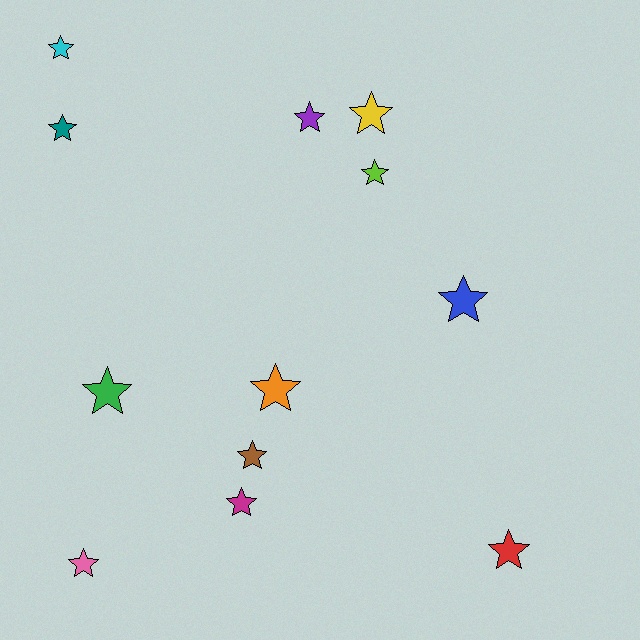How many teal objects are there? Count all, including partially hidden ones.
There is 1 teal object.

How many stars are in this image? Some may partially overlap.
There are 12 stars.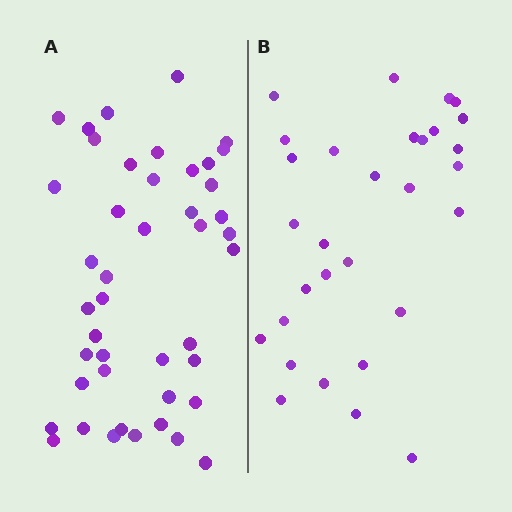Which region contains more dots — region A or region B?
Region A (the left region) has more dots.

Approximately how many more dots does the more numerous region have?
Region A has approximately 15 more dots than region B.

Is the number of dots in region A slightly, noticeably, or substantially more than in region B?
Region A has substantially more. The ratio is roughly 1.5 to 1.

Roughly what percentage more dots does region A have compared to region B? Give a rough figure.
About 45% more.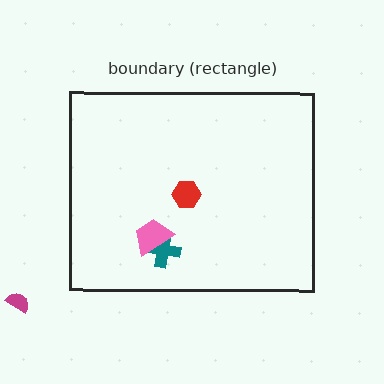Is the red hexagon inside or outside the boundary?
Inside.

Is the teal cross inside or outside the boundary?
Inside.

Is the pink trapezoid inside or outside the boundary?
Inside.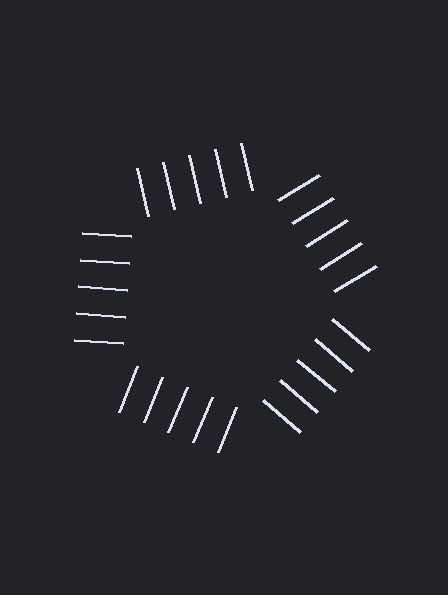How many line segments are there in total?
25 — 5 along each of the 5 edges.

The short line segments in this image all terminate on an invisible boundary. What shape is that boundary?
An illusory pentagon — the line segments terminate on its edges but no continuous stroke is drawn.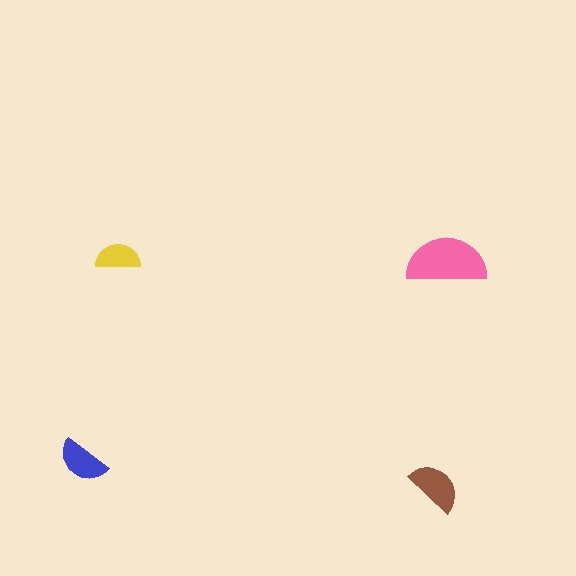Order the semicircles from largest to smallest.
the pink one, the brown one, the blue one, the yellow one.